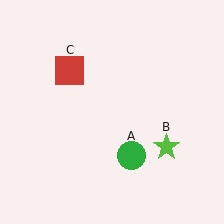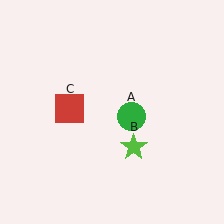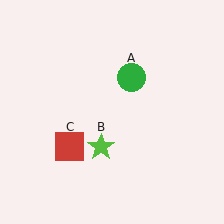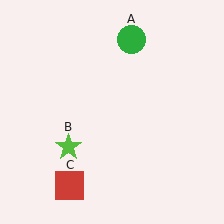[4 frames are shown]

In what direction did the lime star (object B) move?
The lime star (object B) moved left.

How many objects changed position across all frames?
3 objects changed position: green circle (object A), lime star (object B), red square (object C).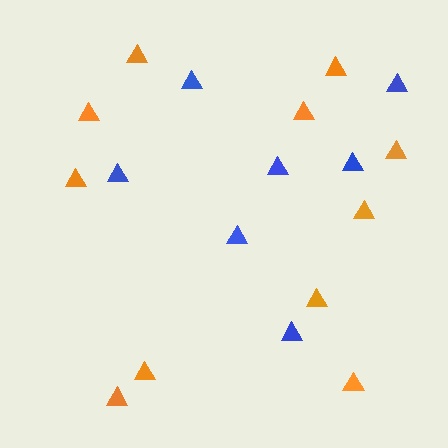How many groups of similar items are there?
There are 2 groups: one group of blue triangles (7) and one group of orange triangles (11).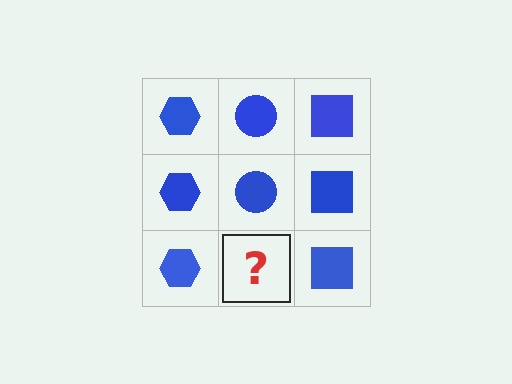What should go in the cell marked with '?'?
The missing cell should contain a blue circle.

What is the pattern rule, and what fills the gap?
The rule is that each column has a consistent shape. The gap should be filled with a blue circle.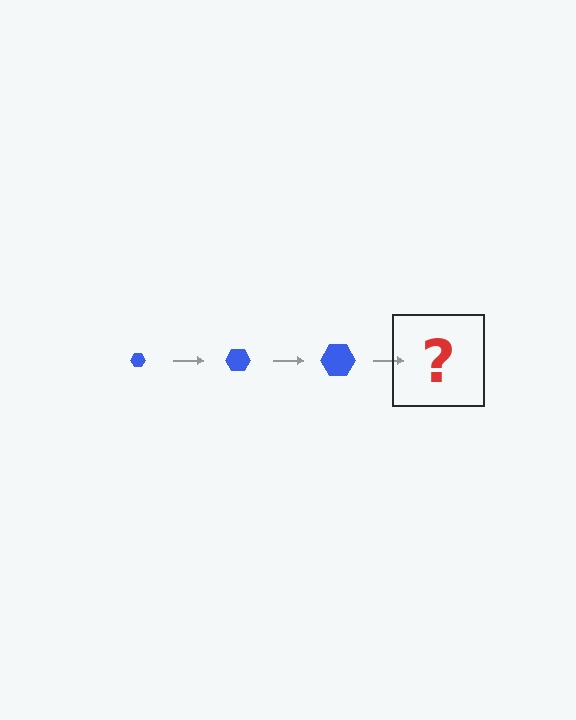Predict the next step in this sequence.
The next step is a blue hexagon, larger than the previous one.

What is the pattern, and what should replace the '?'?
The pattern is that the hexagon gets progressively larger each step. The '?' should be a blue hexagon, larger than the previous one.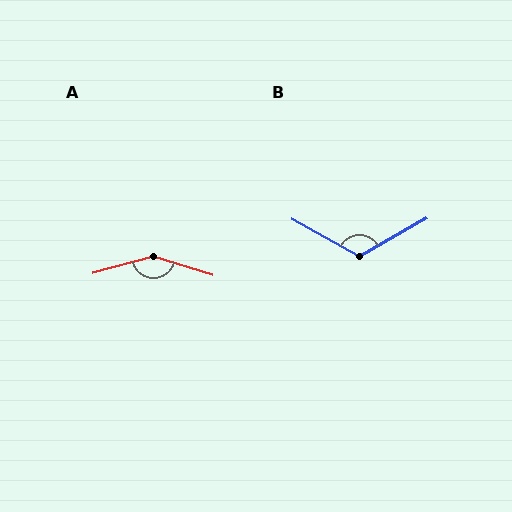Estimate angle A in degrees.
Approximately 147 degrees.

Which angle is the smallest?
B, at approximately 121 degrees.